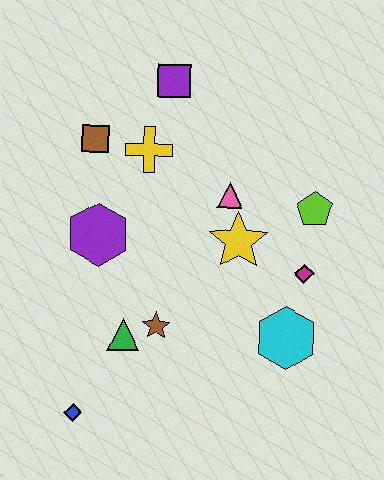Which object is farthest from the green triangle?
The purple square is farthest from the green triangle.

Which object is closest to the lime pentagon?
The magenta diamond is closest to the lime pentagon.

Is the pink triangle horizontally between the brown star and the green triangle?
No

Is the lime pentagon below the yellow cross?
Yes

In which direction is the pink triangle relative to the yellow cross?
The pink triangle is to the right of the yellow cross.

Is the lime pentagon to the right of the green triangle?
Yes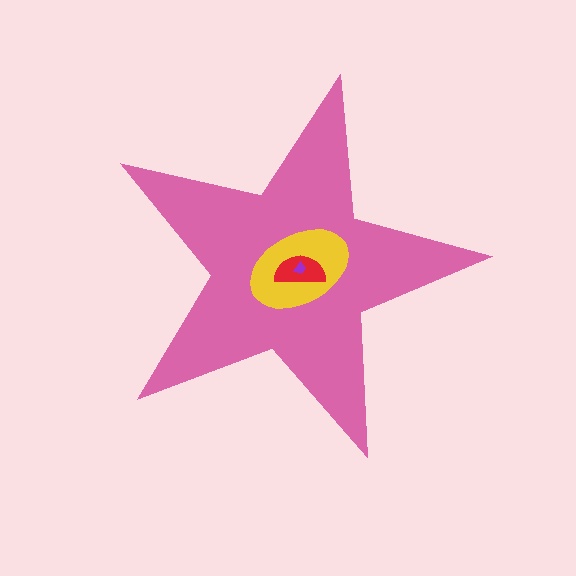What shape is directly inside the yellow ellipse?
The red semicircle.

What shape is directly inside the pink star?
The yellow ellipse.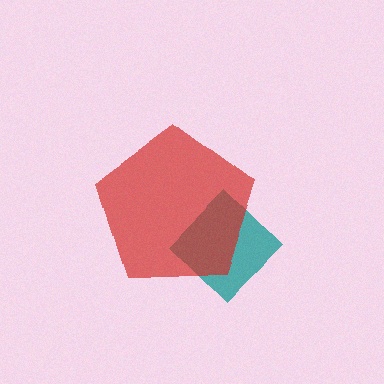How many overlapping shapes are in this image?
There are 2 overlapping shapes in the image.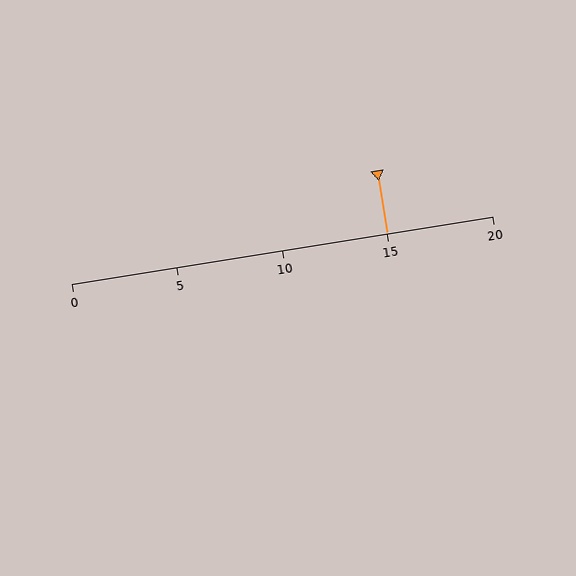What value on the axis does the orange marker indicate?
The marker indicates approximately 15.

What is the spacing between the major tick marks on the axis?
The major ticks are spaced 5 apart.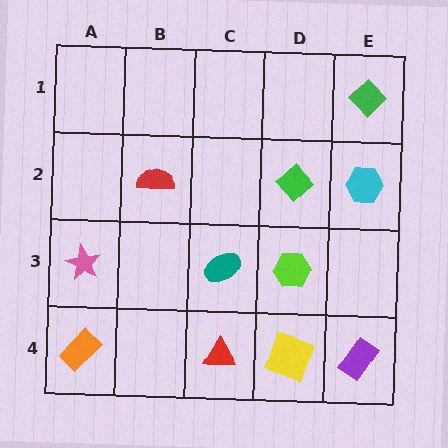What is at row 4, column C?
A red triangle.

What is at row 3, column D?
A lime hexagon.